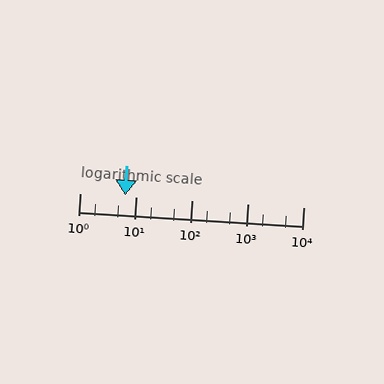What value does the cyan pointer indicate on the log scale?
The pointer indicates approximately 6.4.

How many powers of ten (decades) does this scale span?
The scale spans 4 decades, from 1 to 10000.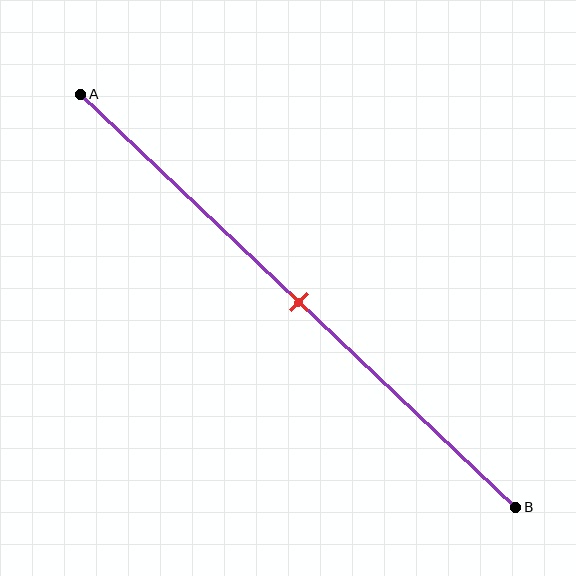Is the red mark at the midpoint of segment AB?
Yes, the mark is approximately at the midpoint.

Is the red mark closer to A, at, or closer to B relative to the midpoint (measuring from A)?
The red mark is approximately at the midpoint of segment AB.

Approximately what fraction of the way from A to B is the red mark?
The red mark is approximately 50% of the way from A to B.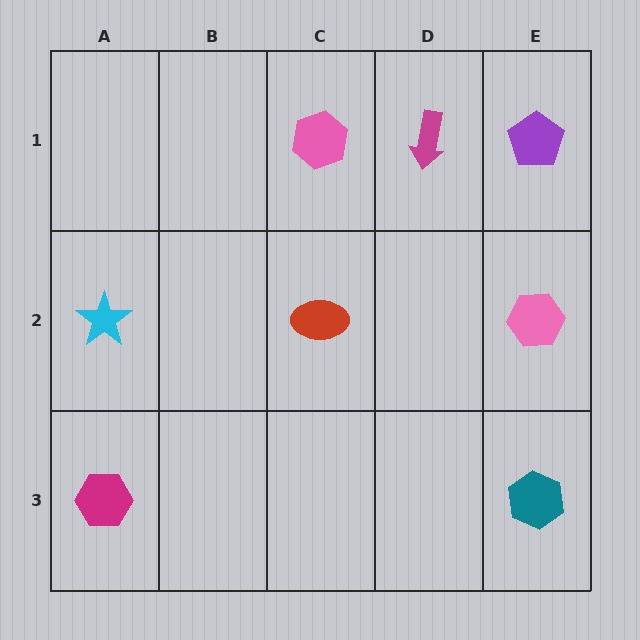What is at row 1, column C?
A pink hexagon.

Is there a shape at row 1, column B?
No, that cell is empty.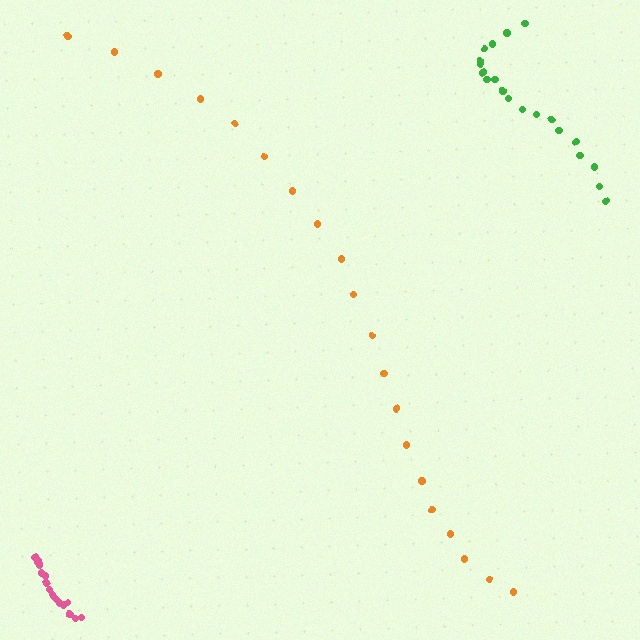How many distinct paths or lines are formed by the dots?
There are 3 distinct paths.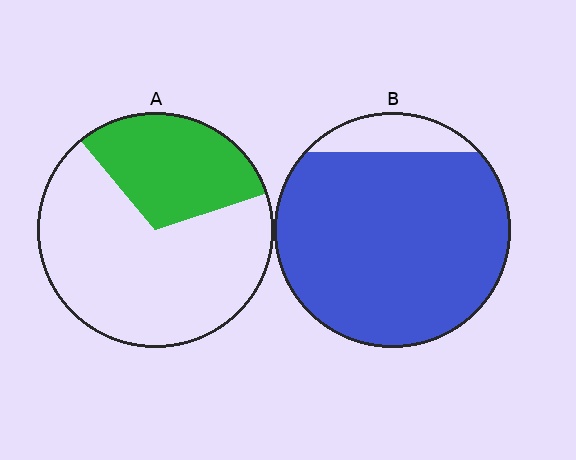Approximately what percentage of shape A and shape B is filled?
A is approximately 30% and B is approximately 90%.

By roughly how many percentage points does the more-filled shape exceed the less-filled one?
By roughly 60 percentage points (B over A).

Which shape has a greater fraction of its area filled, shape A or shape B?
Shape B.